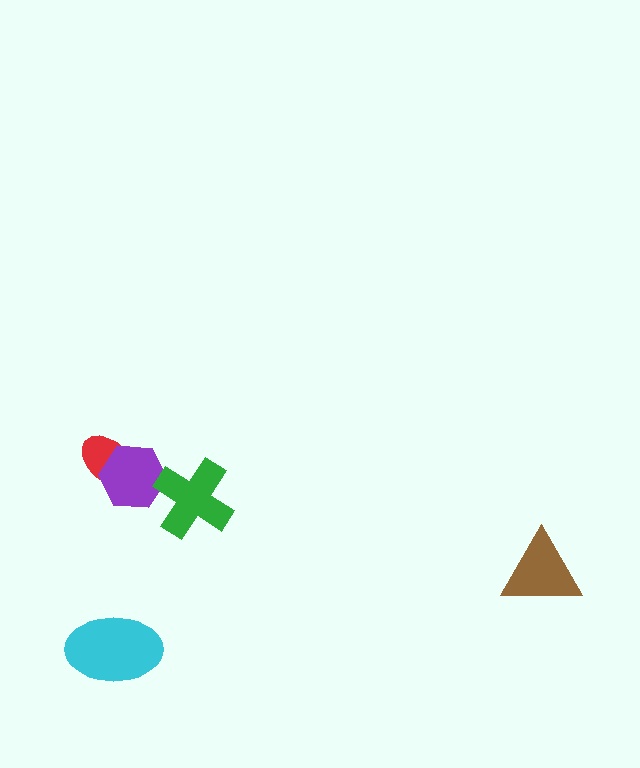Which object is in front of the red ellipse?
The purple hexagon is in front of the red ellipse.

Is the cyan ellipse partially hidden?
No, no other shape covers it.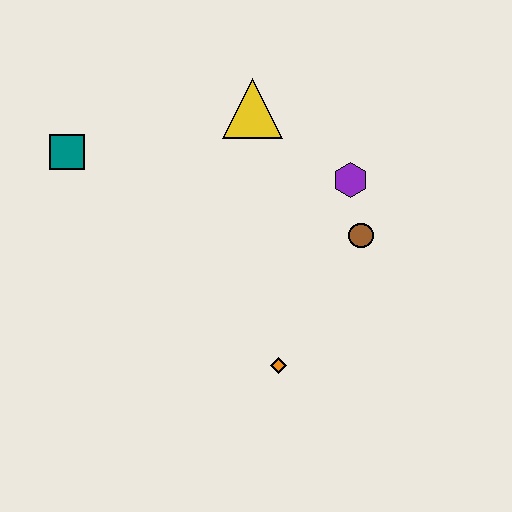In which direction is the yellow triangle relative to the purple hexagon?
The yellow triangle is to the left of the purple hexagon.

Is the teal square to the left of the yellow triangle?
Yes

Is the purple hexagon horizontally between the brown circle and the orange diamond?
Yes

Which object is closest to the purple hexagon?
The brown circle is closest to the purple hexagon.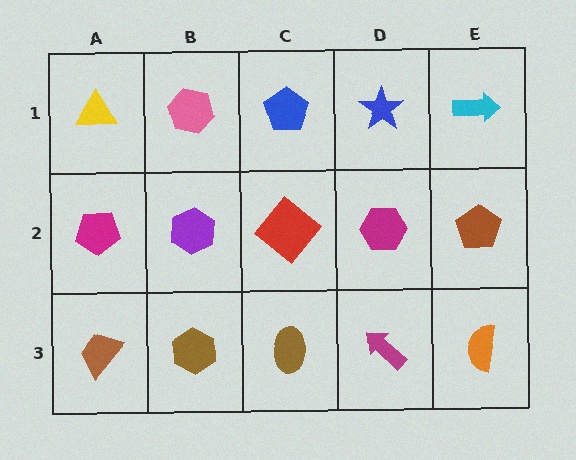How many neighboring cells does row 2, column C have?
4.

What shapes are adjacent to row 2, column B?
A pink hexagon (row 1, column B), a brown hexagon (row 3, column B), a magenta pentagon (row 2, column A), a red diamond (row 2, column C).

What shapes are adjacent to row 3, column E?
A brown pentagon (row 2, column E), a magenta arrow (row 3, column D).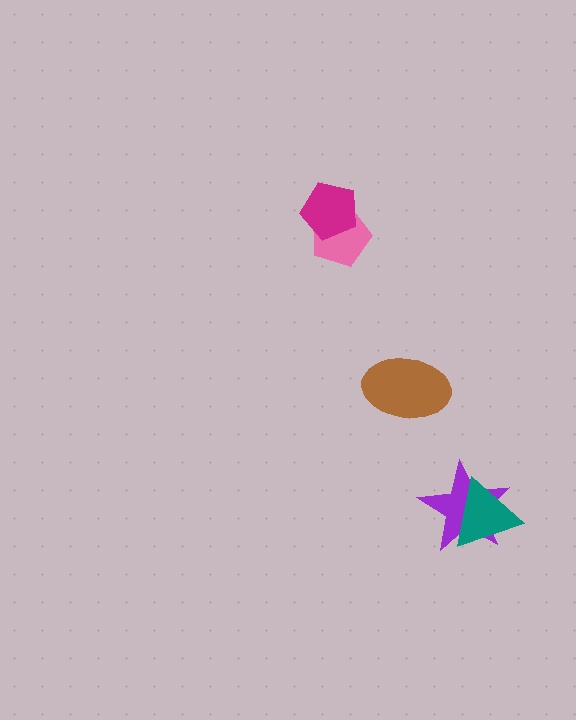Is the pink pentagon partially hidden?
Yes, it is partially covered by another shape.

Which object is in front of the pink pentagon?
The magenta pentagon is in front of the pink pentagon.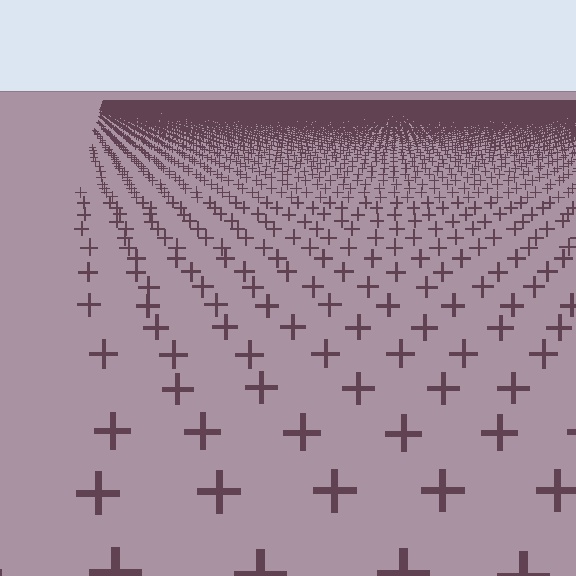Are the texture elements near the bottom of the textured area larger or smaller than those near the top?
Larger. Near the bottom, elements are closer to the viewer and appear at a bigger on-screen size.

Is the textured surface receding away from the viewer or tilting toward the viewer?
The surface is receding away from the viewer. Texture elements get smaller and denser toward the top.